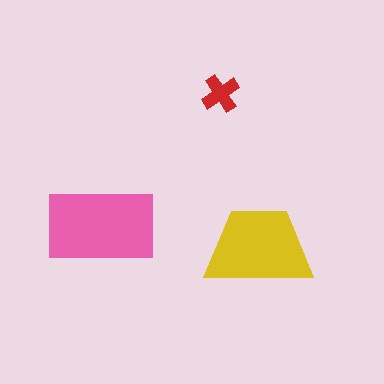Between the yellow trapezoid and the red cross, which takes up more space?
The yellow trapezoid.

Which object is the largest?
The pink rectangle.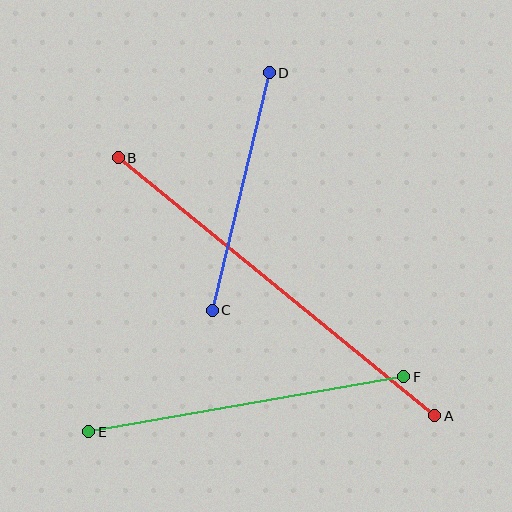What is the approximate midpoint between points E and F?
The midpoint is at approximately (246, 404) pixels.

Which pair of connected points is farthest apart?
Points A and B are farthest apart.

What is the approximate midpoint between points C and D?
The midpoint is at approximately (241, 192) pixels.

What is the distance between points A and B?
The distance is approximately 408 pixels.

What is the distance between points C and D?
The distance is approximately 244 pixels.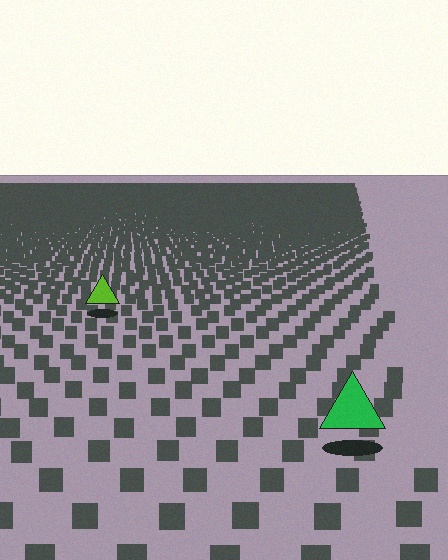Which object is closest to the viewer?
The green triangle is closest. The texture marks near it are larger and more spread out.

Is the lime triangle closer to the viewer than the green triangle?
No. The green triangle is closer — you can tell from the texture gradient: the ground texture is coarser near it.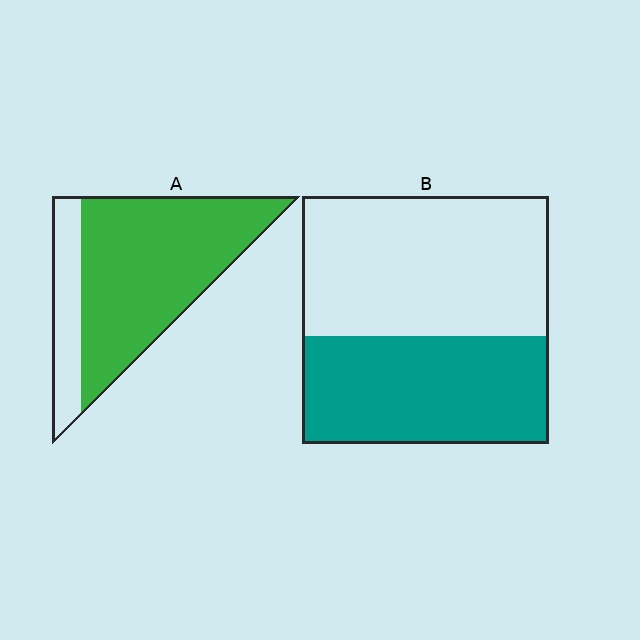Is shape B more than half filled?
No.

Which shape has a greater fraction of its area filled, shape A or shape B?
Shape A.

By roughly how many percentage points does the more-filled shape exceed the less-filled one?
By roughly 35 percentage points (A over B).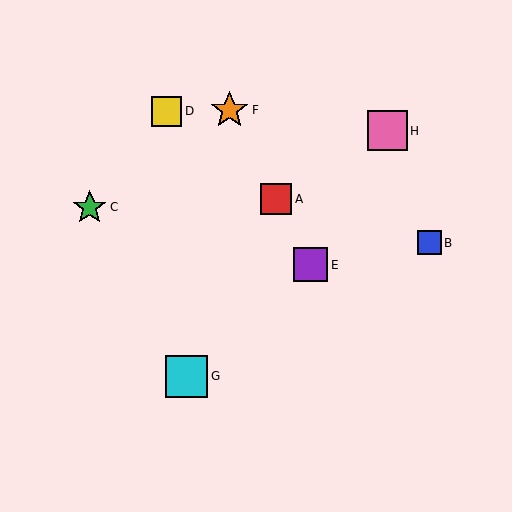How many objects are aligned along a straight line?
3 objects (A, E, F) are aligned along a straight line.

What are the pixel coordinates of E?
Object E is at (311, 265).